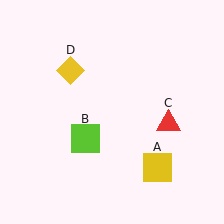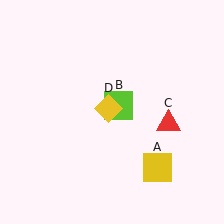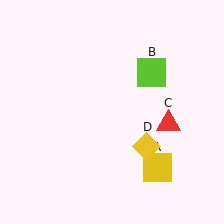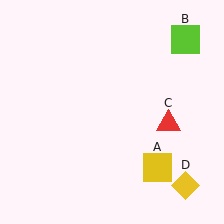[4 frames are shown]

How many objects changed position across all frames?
2 objects changed position: lime square (object B), yellow diamond (object D).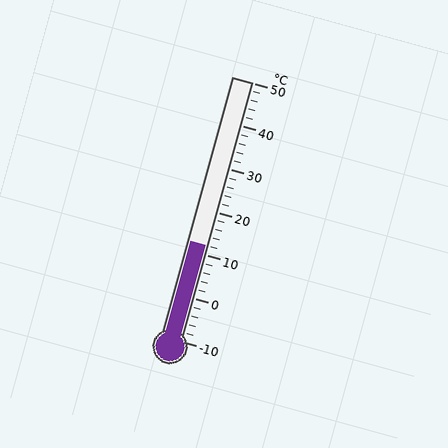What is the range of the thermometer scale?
The thermometer scale ranges from -10°C to 50°C.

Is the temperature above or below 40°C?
The temperature is below 40°C.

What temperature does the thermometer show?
The thermometer shows approximately 12°C.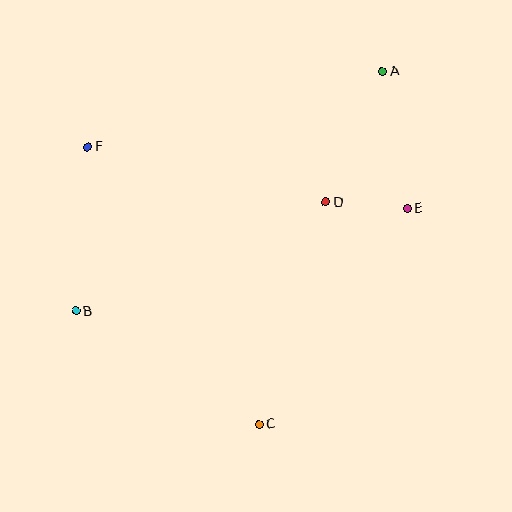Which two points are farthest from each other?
Points A and B are farthest from each other.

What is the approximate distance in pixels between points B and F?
The distance between B and F is approximately 165 pixels.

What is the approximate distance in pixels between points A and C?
The distance between A and C is approximately 374 pixels.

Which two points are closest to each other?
Points D and E are closest to each other.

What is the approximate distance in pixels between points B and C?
The distance between B and C is approximately 216 pixels.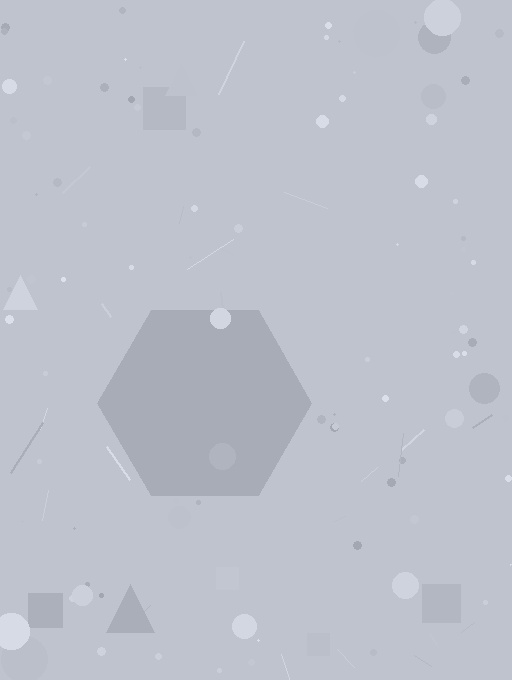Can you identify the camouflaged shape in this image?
The camouflaged shape is a hexagon.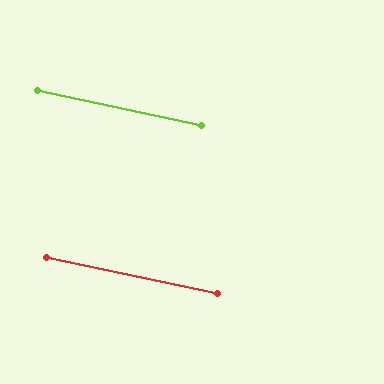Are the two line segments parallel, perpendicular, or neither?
Parallel — their directions differ by only 0.4°.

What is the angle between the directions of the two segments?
Approximately 0 degrees.